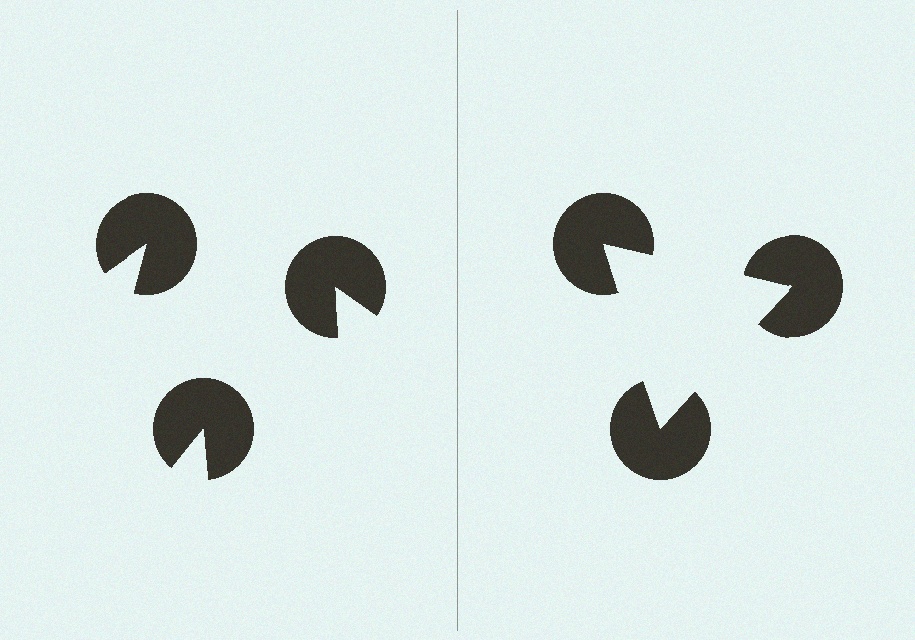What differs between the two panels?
The pac-man discs are positioned identically on both sides; only the wedge orientations differ. On the right they align to a triangle; on the left they are misaligned.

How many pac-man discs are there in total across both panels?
6 — 3 on each side.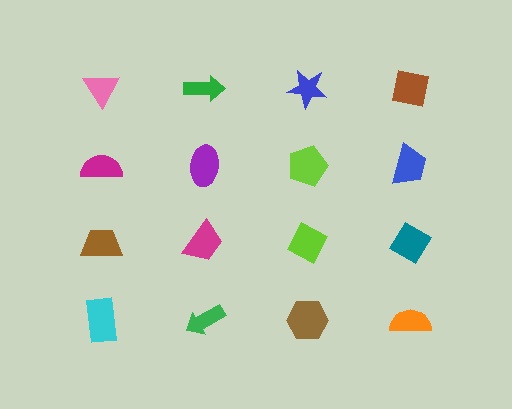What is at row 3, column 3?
A lime diamond.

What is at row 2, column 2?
A purple ellipse.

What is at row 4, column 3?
A brown hexagon.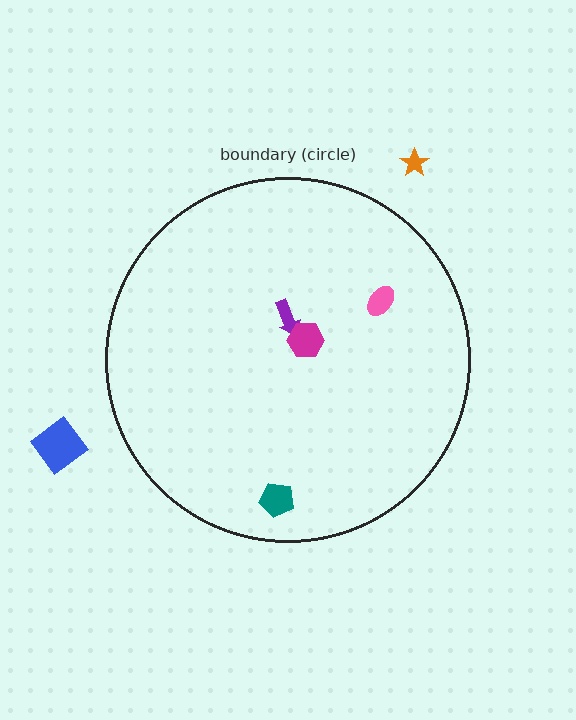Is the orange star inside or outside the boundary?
Outside.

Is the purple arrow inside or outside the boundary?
Inside.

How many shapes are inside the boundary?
4 inside, 2 outside.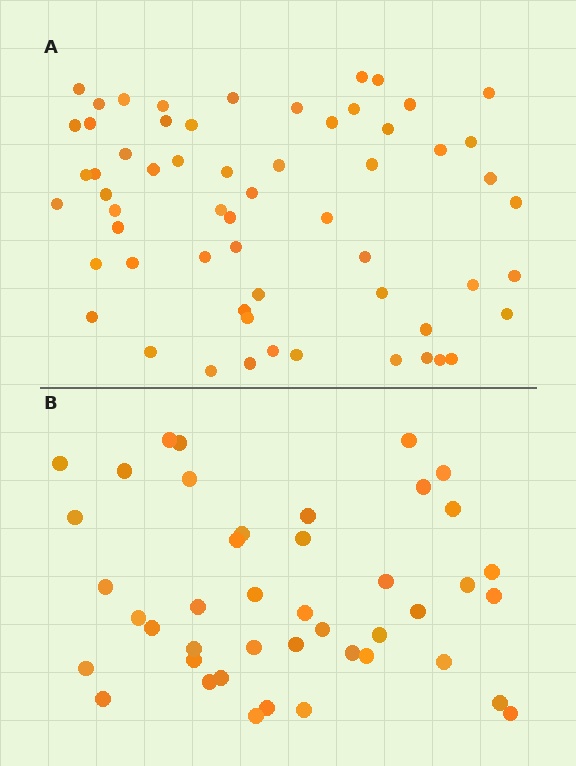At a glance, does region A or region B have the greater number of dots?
Region A (the top region) has more dots.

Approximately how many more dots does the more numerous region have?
Region A has approximately 15 more dots than region B.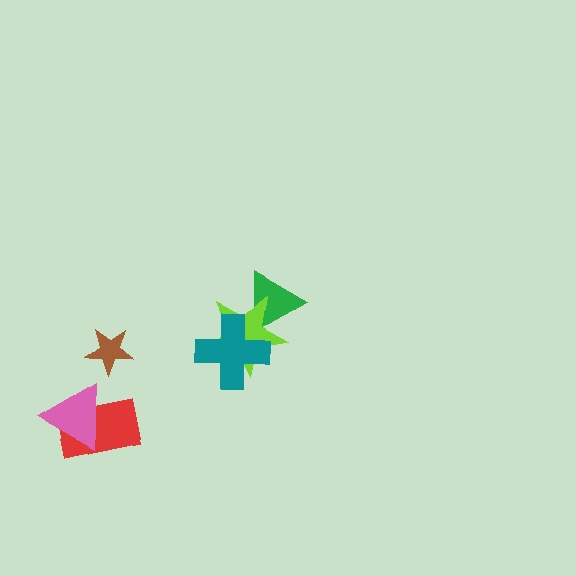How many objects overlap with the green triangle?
2 objects overlap with the green triangle.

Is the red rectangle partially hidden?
Yes, it is partially covered by another shape.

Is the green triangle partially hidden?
Yes, it is partially covered by another shape.